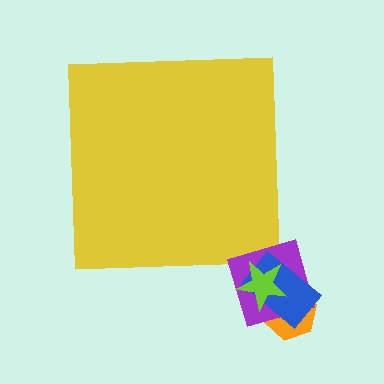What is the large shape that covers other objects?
A yellow square.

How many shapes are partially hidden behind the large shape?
0 shapes are partially hidden.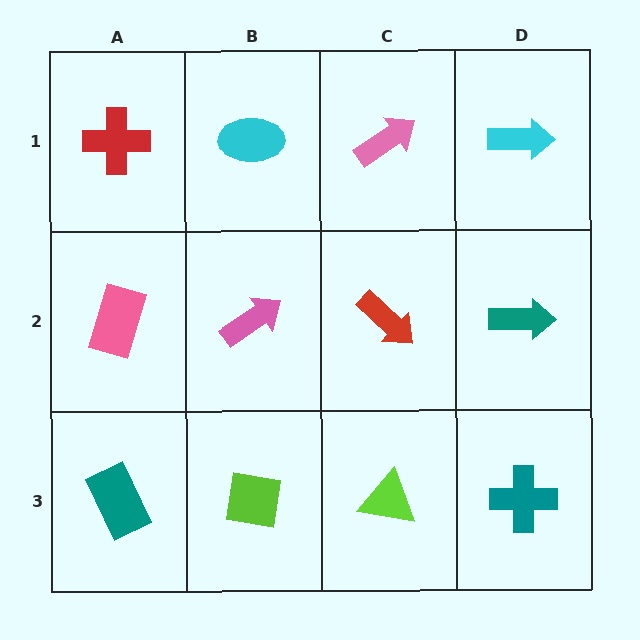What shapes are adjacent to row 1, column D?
A teal arrow (row 2, column D), a pink arrow (row 1, column C).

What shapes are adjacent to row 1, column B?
A pink arrow (row 2, column B), a red cross (row 1, column A), a pink arrow (row 1, column C).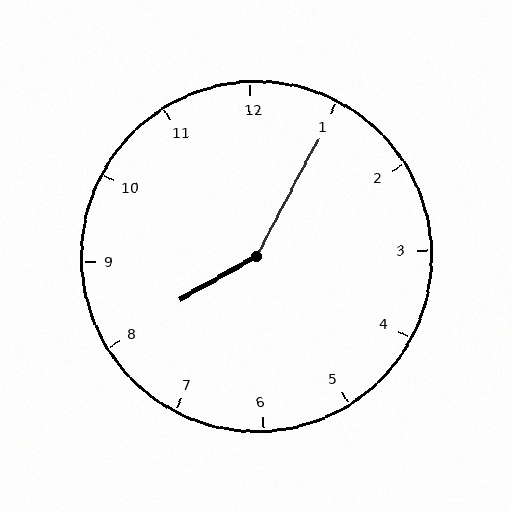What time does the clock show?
8:05.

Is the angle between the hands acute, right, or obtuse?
It is obtuse.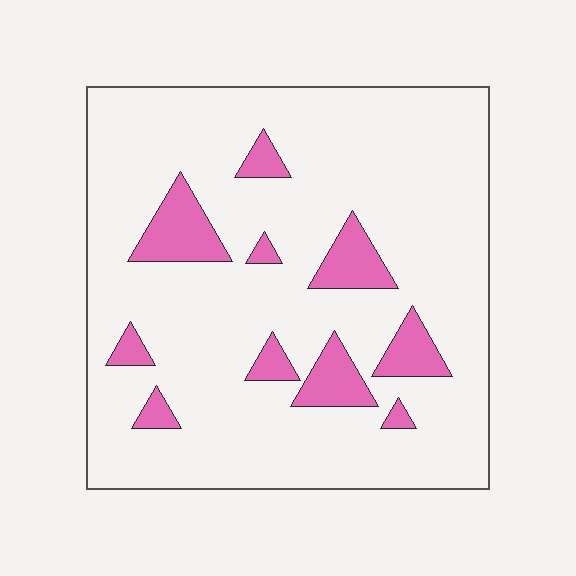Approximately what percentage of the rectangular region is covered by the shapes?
Approximately 15%.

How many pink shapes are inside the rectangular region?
10.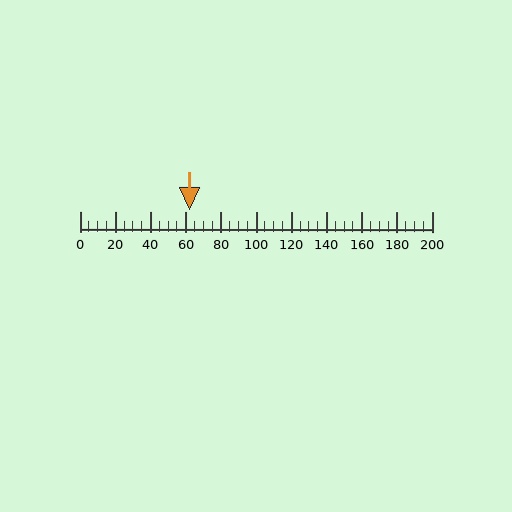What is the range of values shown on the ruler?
The ruler shows values from 0 to 200.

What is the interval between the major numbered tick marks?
The major tick marks are spaced 20 units apart.